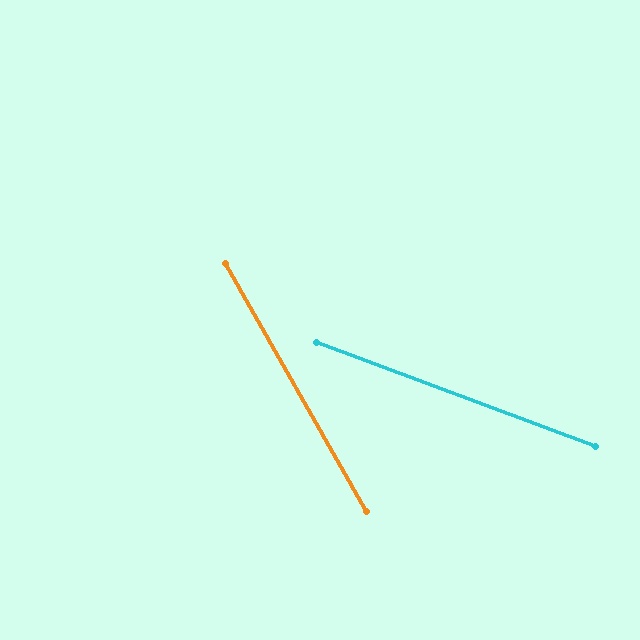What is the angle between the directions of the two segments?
Approximately 40 degrees.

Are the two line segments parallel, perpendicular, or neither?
Neither parallel nor perpendicular — they differ by about 40°.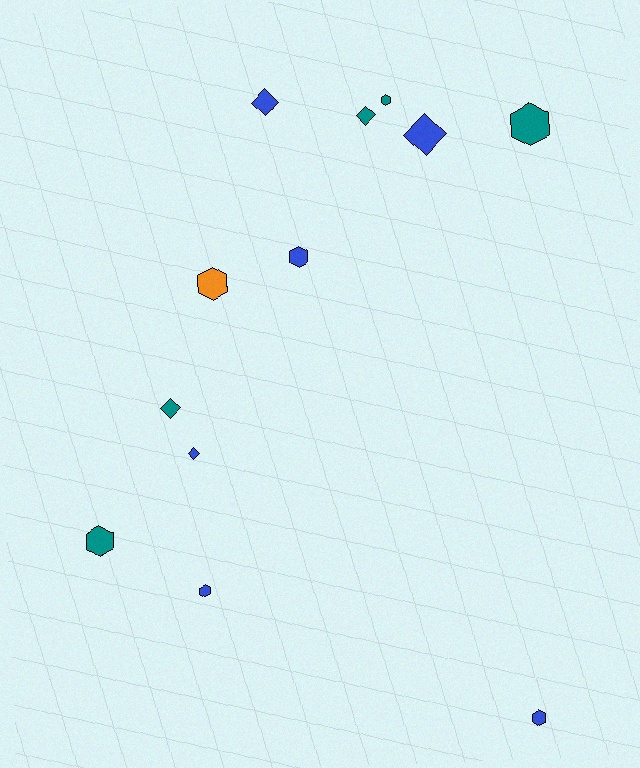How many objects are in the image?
There are 12 objects.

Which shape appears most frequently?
Hexagon, with 7 objects.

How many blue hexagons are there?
There are 3 blue hexagons.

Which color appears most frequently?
Blue, with 6 objects.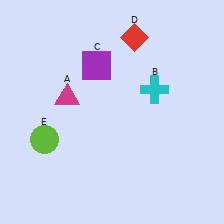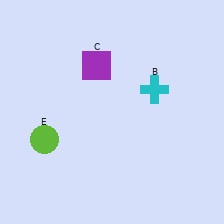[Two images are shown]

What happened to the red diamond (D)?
The red diamond (D) was removed in Image 2. It was in the top-right area of Image 1.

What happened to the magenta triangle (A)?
The magenta triangle (A) was removed in Image 2. It was in the top-left area of Image 1.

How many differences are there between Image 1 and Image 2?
There are 2 differences between the two images.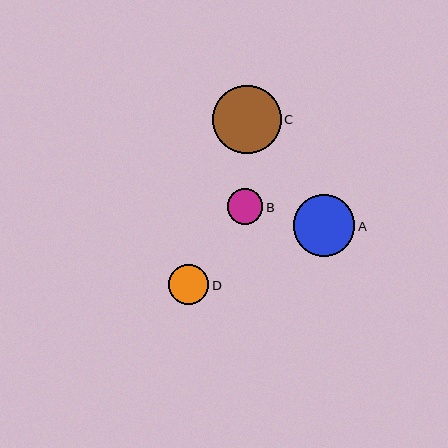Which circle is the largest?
Circle C is the largest with a size of approximately 68 pixels.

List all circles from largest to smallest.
From largest to smallest: C, A, D, B.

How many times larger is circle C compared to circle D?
Circle C is approximately 1.7 times the size of circle D.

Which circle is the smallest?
Circle B is the smallest with a size of approximately 36 pixels.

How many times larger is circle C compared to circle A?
Circle C is approximately 1.1 times the size of circle A.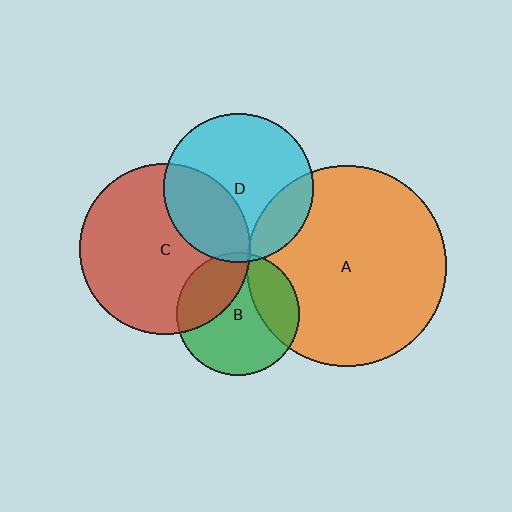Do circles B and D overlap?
Yes.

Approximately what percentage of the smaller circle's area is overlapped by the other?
Approximately 5%.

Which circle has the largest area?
Circle A (orange).